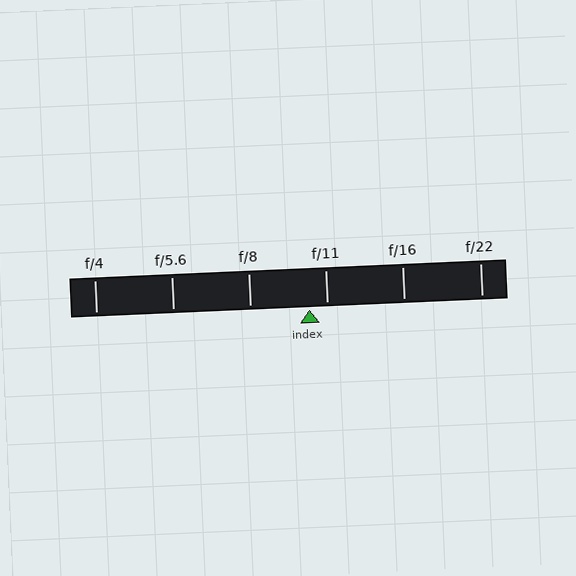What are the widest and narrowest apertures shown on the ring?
The widest aperture shown is f/4 and the narrowest is f/22.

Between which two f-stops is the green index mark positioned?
The index mark is between f/8 and f/11.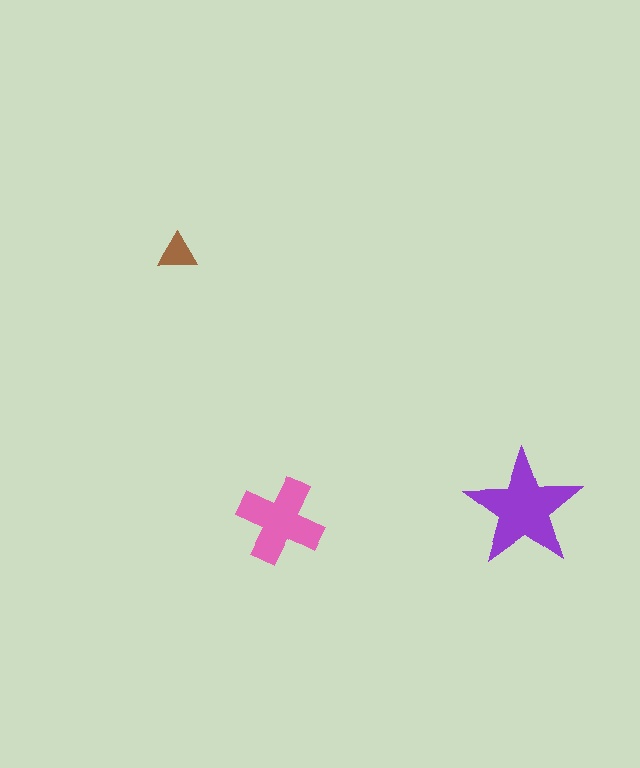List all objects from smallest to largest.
The brown triangle, the pink cross, the purple star.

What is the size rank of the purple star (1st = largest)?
1st.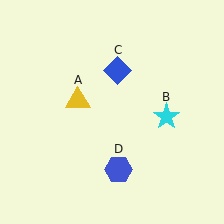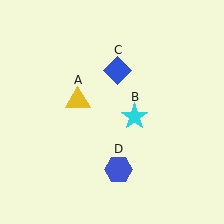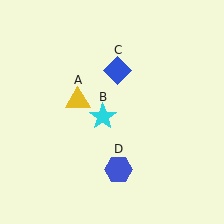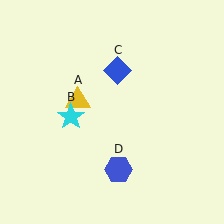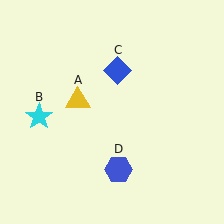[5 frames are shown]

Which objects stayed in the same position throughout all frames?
Yellow triangle (object A) and blue diamond (object C) and blue hexagon (object D) remained stationary.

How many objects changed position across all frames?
1 object changed position: cyan star (object B).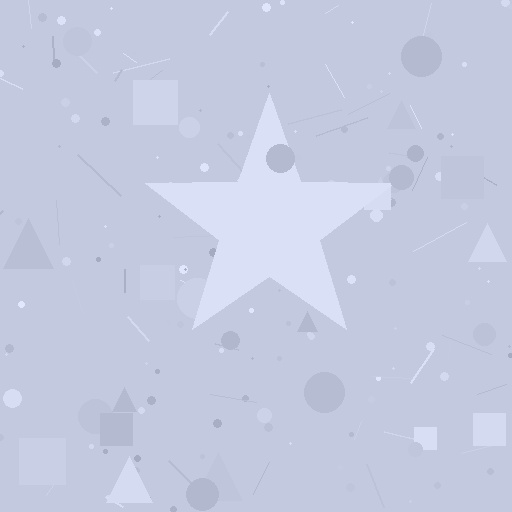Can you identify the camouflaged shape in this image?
The camouflaged shape is a star.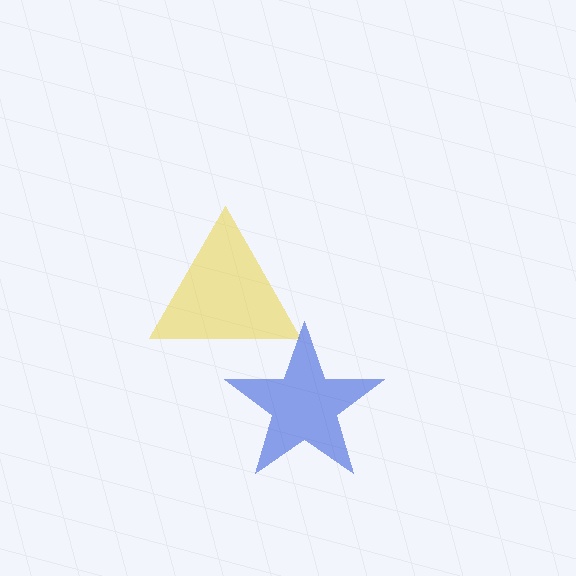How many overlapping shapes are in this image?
There are 2 overlapping shapes in the image.